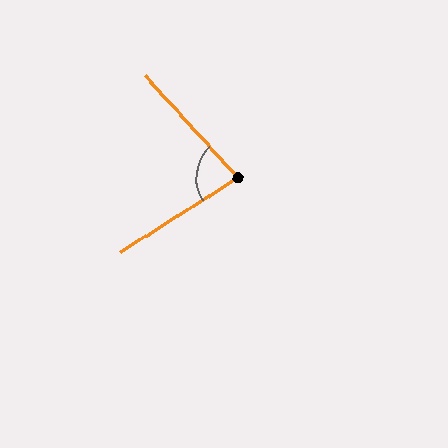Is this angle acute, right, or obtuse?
It is acute.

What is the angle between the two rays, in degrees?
Approximately 80 degrees.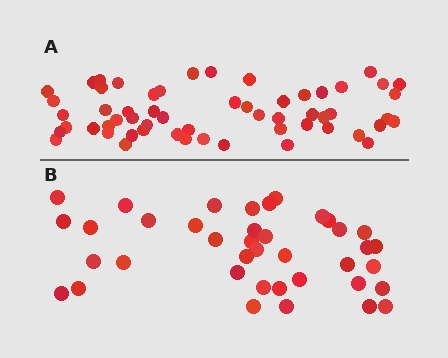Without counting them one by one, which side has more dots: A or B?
Region A (the top region) has more dots.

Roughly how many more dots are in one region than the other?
Region A has approximately 20 more dots than region B.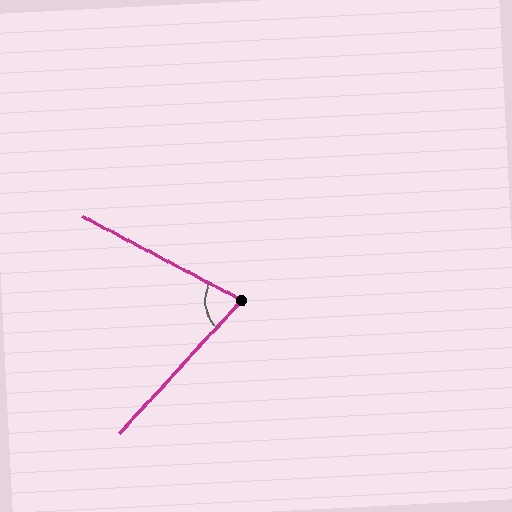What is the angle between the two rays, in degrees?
Approximately 75 degrees.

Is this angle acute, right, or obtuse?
It is acute.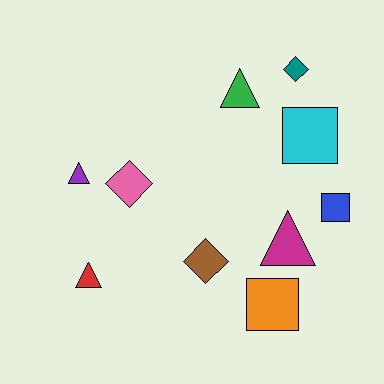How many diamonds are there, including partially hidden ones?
There are 3 diamonds.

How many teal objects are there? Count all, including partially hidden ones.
There is 1 teal object.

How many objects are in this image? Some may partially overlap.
There are 10 objects.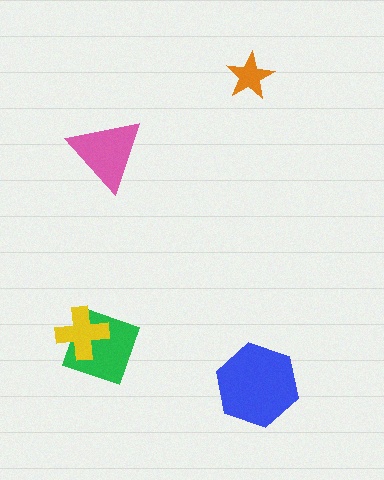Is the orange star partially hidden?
No, no other shape covers it.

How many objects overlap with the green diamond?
1 object overlaps with the green diamond.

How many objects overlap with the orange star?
0 objects overlap with the orange star.